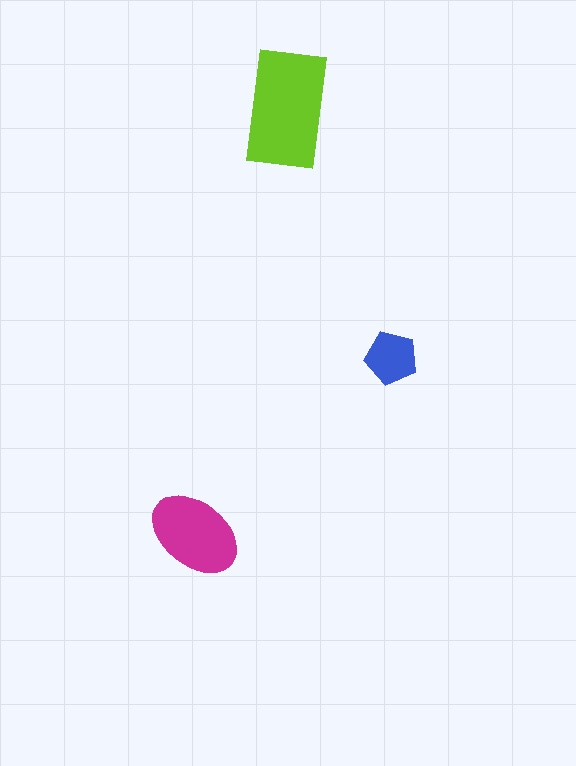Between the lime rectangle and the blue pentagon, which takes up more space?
The lime rectangle.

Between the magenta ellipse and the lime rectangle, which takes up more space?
The lime rectangle.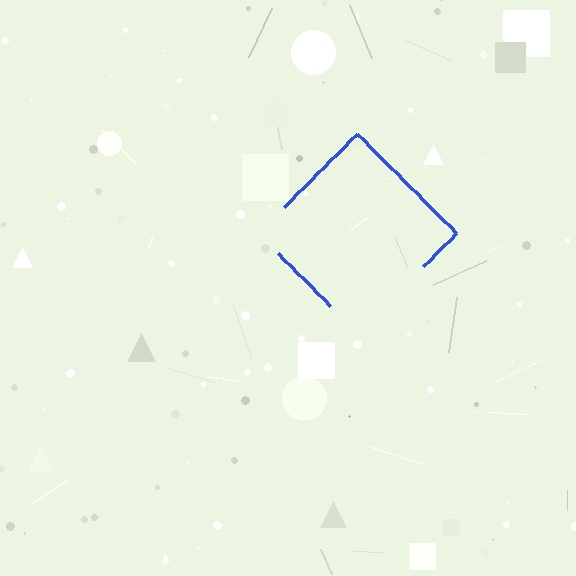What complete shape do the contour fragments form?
The contour fragments form a diamond.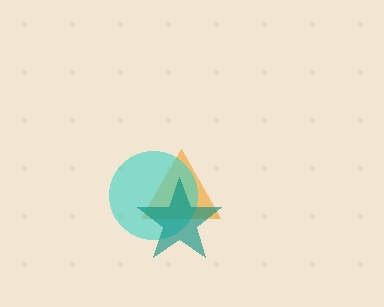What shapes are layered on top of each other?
The layered shapes are: an orange triangle, a cyan circle, a teal star.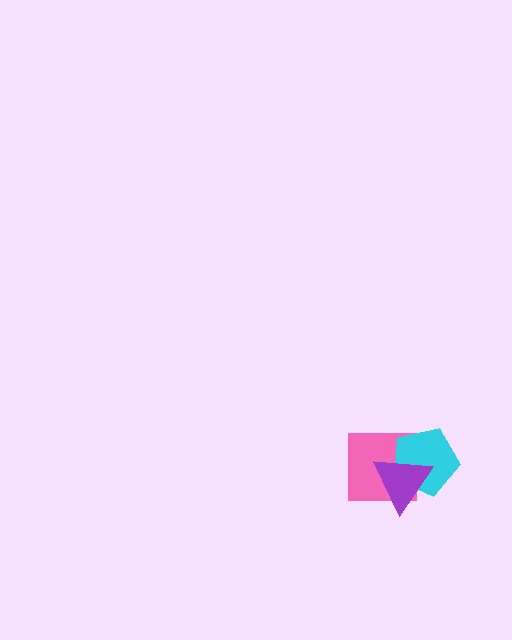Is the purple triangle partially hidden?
No, no other shape covers it.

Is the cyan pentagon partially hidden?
Yes, it is partially covered by another shape.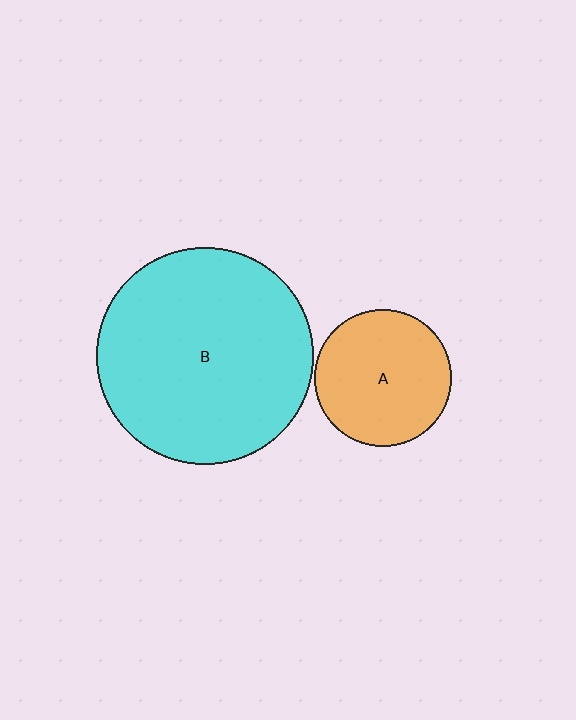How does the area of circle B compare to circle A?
Approximately 2.5 times.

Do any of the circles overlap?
No, none of the circles overlap.